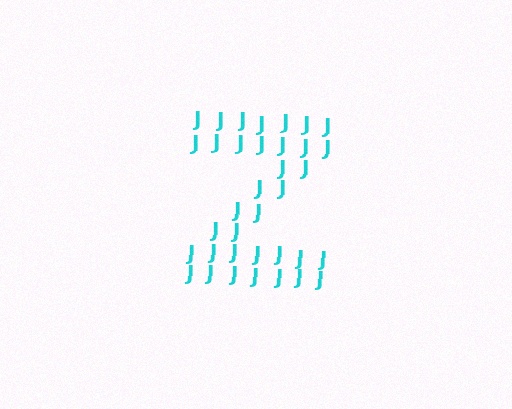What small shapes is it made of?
It is made of small letter J's.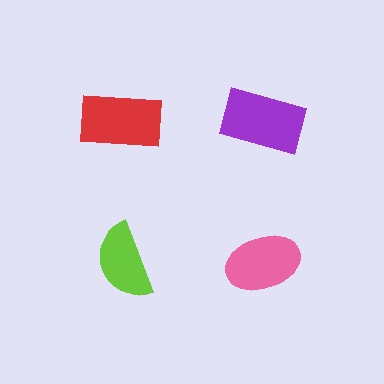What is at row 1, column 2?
A purple rectangle.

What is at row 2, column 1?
A lime semicircle.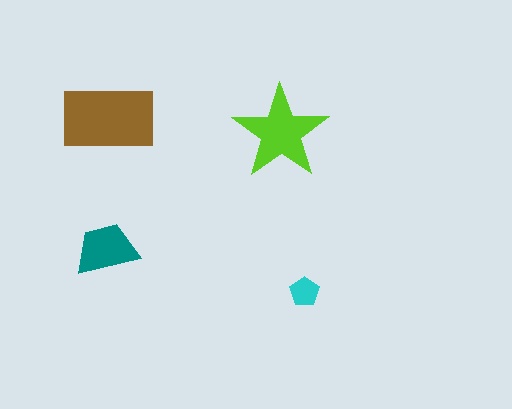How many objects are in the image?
There are 4 objects in the image.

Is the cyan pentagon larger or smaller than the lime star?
Smaller.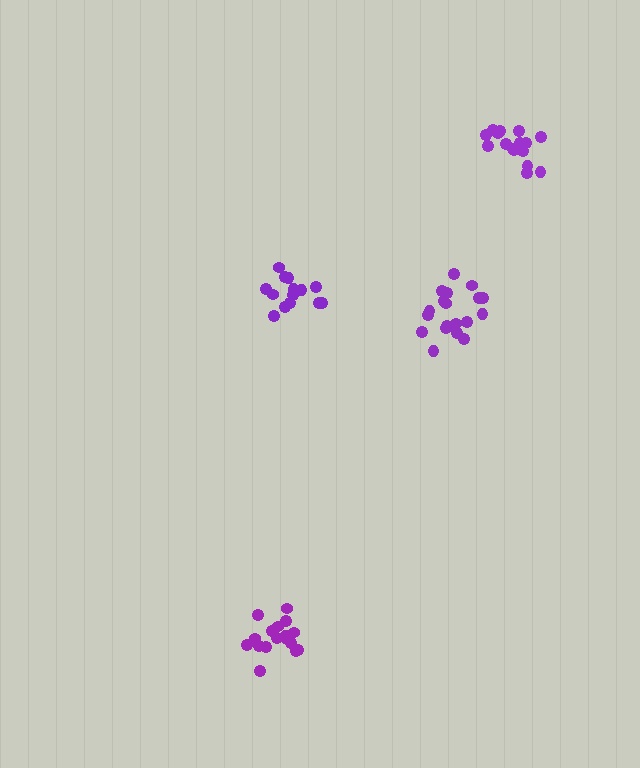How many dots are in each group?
Group 1: 20 dots, Group 2: 14 dots, Group 3: 16 dots, Group 4: 20 dots (70 total).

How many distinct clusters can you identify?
There are 4 distinct clusters.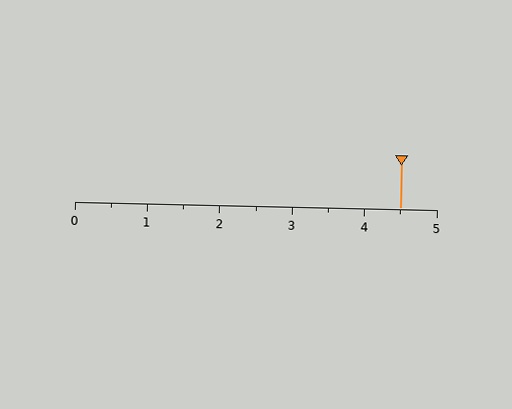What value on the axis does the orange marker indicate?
The marker indicates approximately 4.5.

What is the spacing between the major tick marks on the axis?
The major ticks are spaced 1 apart.